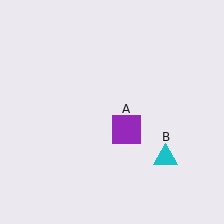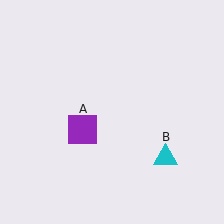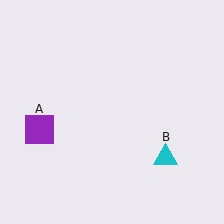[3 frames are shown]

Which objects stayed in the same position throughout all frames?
Cyan triangle (object B) remained stationary.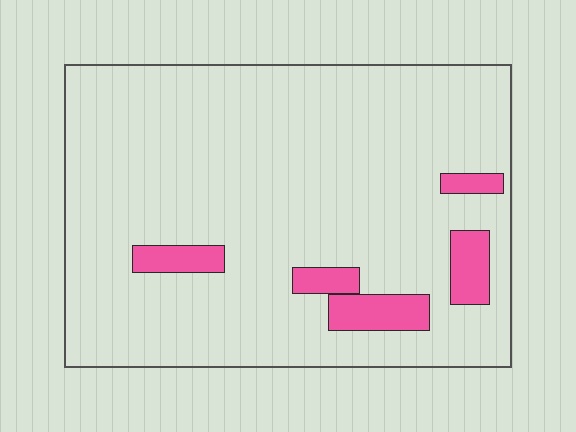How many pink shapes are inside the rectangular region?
5.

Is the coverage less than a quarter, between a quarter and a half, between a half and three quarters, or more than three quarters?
Less than a quarter.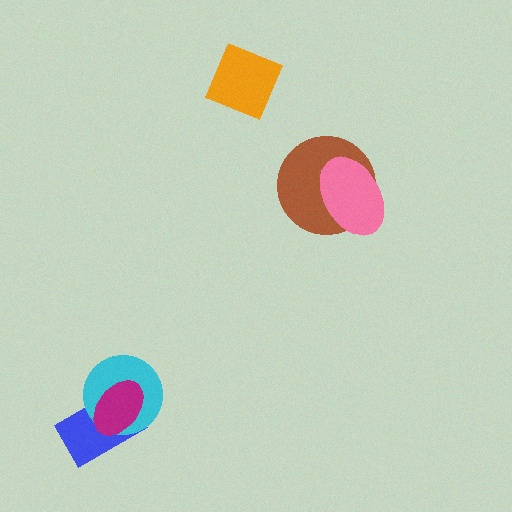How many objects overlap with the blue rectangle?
2 objects overlap with the blue rectangle.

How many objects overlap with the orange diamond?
0 objects overlap with the orange diamond.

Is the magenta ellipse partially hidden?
No, no other shape covers it.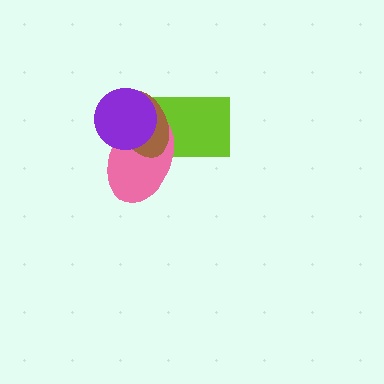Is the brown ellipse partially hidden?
Yes, it is partially covered by another shape.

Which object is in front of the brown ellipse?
The purple circle is in front of the brown ellipse.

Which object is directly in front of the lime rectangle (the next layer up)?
The pink ellipse is directly in front of the lime rectangle.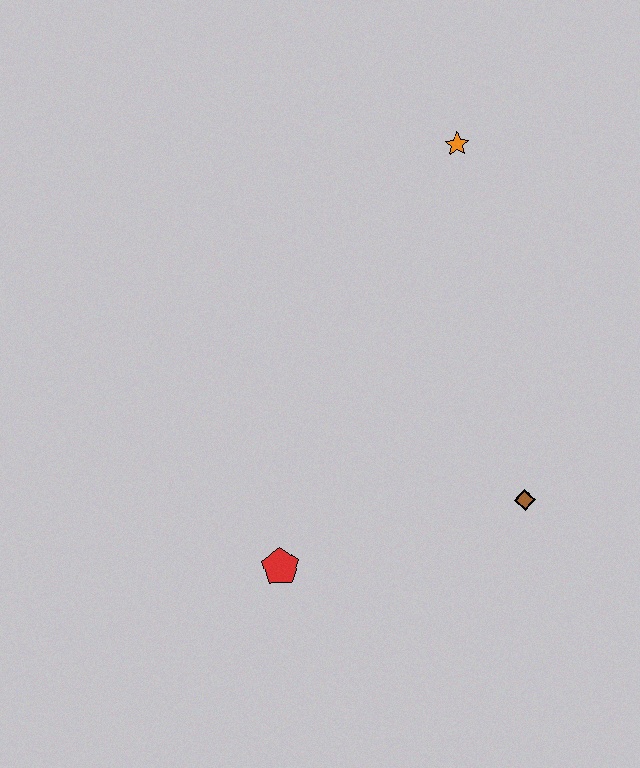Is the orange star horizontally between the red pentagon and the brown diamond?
Yes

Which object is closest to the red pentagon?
The brown diamond is closest to the red pentagon.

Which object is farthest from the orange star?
The red pentagon is farthest from the orange star.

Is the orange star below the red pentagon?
No